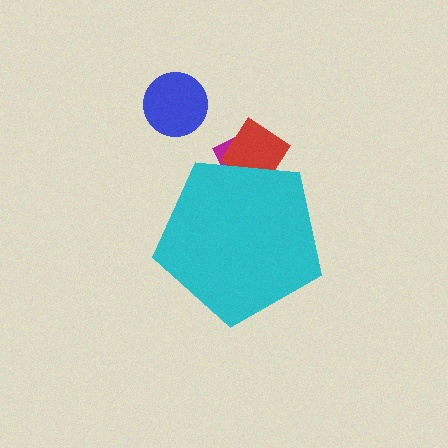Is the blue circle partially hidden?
No, the blue circle is fully visible.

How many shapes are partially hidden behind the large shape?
2 shapes are partially hidden.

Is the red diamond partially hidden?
Yes, the red diamond is partially hidden behind the cyan pentagon.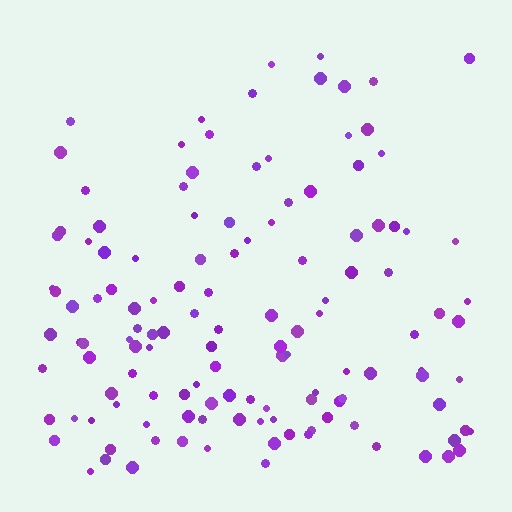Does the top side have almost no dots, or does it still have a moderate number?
Still a moderate number, just noticeably fewer than the bottom.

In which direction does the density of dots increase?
From top to bottom, with the bottom side densest.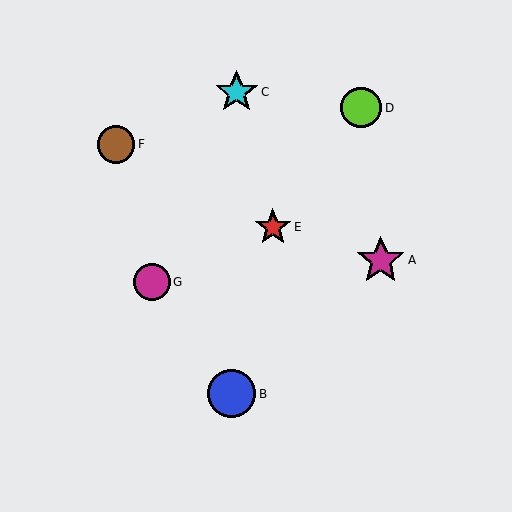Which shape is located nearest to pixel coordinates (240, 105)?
The cyan star (labeled C) at (237, 92) is nearest to that location.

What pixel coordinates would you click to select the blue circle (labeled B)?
Click at (232, 394) to select the blue circle B.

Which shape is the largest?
The magenta star (labeled A) is the largest.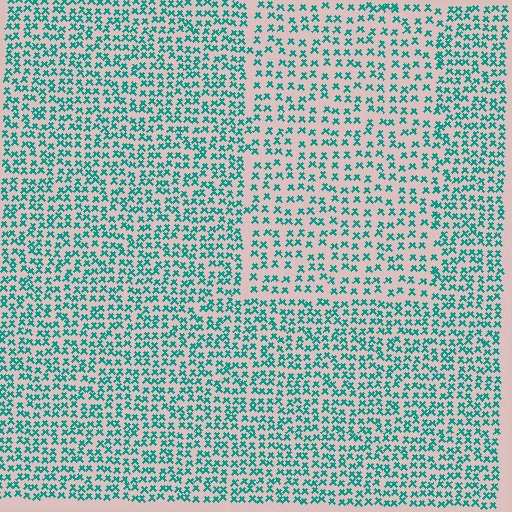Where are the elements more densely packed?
The elements are more densely packed outside the rectangle boundary.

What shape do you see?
I see a rectangle.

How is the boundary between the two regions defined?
The boundary is defined by a change in element density (approximately 1.6x ratio). All elements are the same color, size, and shape.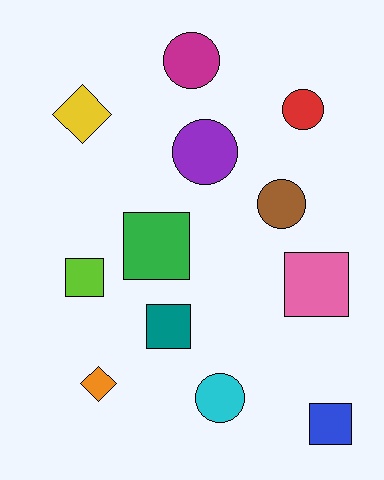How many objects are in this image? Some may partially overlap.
There are 12 objects.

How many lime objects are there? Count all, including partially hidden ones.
There is 1 lime object.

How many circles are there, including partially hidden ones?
There are 5 circles.